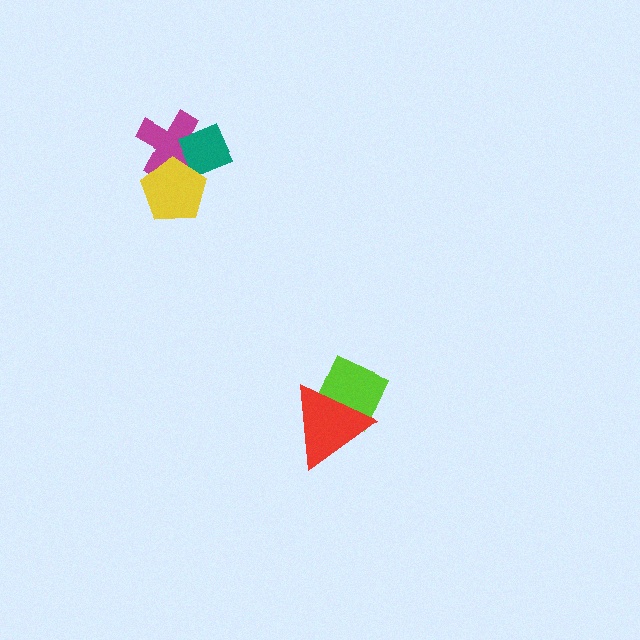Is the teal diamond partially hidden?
Yes, it is partially covered by another shape.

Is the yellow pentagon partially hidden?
No, no other shape covers it.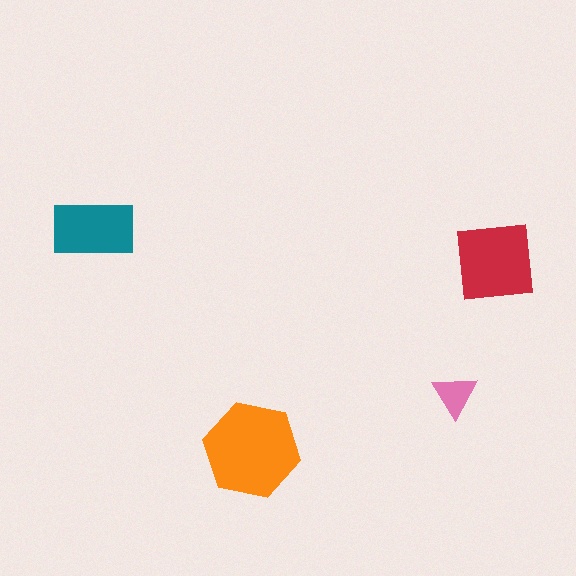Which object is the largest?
The orange hexagon.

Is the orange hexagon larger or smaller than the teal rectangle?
Larger.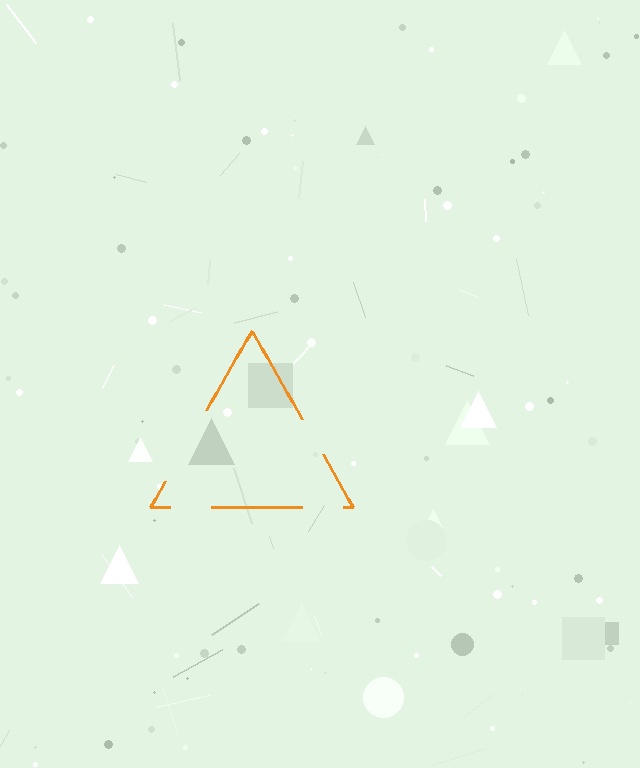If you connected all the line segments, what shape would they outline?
They would outline a triangle.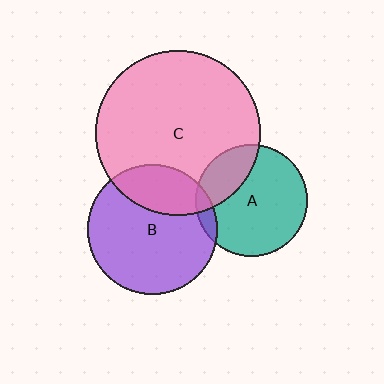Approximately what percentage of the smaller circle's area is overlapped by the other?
Approximately 5%.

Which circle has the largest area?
Circle C (pink).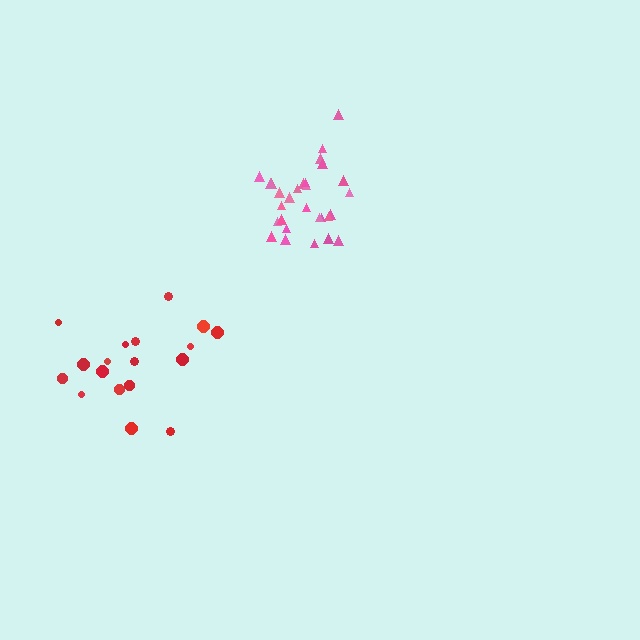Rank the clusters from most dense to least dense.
pink, red.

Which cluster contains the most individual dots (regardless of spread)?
Pink (29).